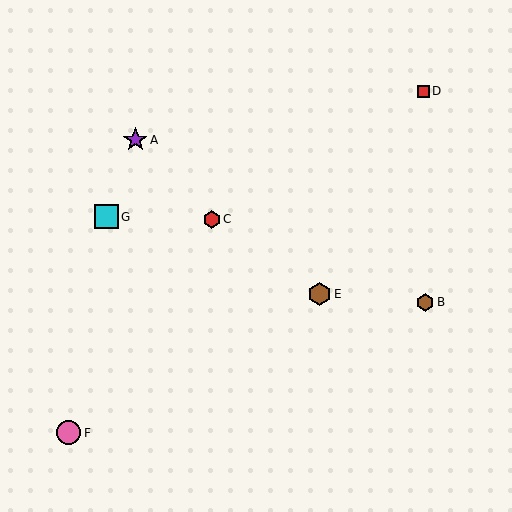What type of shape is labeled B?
Shape B is a brown hexagon.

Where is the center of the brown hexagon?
The center of the brown hexagon is at (319, 294).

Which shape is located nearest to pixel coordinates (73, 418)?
The pink circle (labeled F) at (69, 433) is nearest to that location.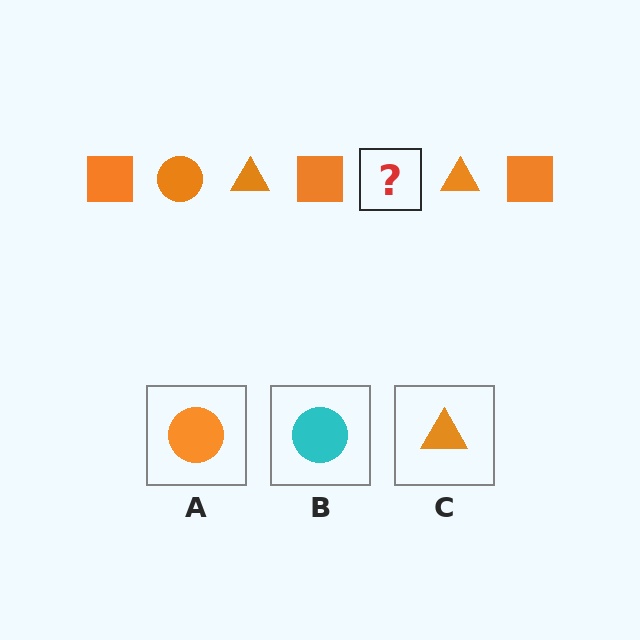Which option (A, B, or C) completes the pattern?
A.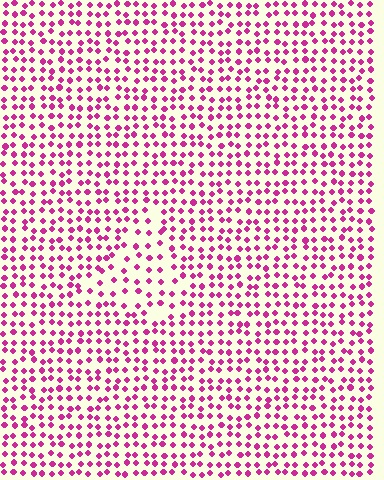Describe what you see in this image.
The image contains small magenta elements arranged at two different densities. A triangle-shaped region is visible where the elements are less densely packed than the surrounding area.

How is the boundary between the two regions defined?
The boundary is defined by a change in element density (approximately 1.6x ratio). All elements are the same color, size, and shape.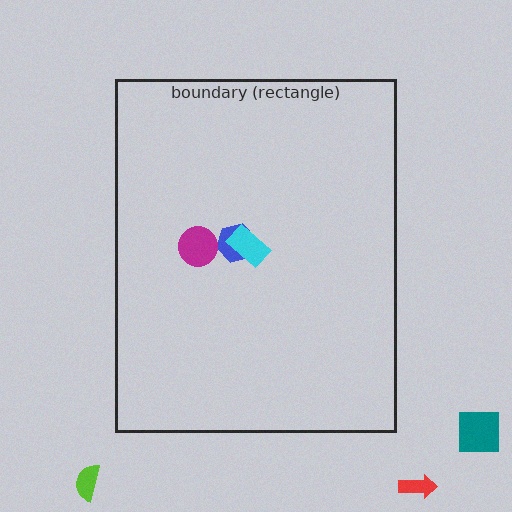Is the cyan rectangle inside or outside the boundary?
Inside.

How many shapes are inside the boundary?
3 inside, 3 outside.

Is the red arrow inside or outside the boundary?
Outside.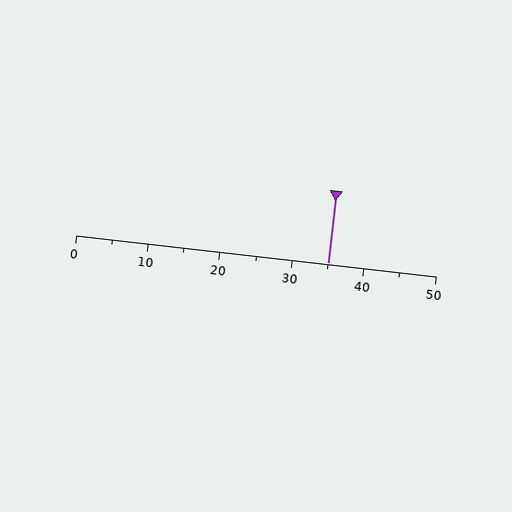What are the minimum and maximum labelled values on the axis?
The axis runs from 0 to 50.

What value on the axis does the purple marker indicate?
The marker indicates approximately 35.